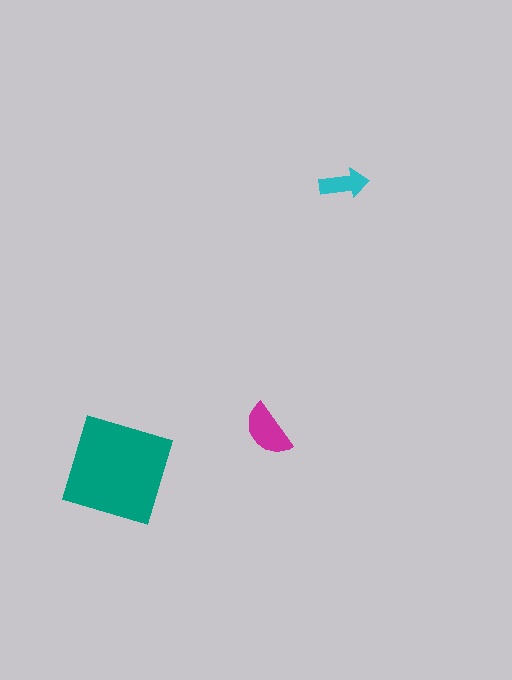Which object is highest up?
The cyan arrow is topmost.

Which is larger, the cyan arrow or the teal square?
The teal square.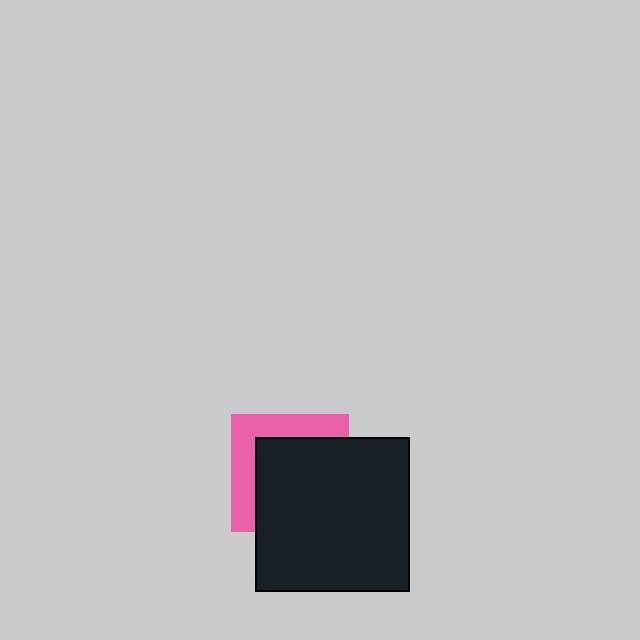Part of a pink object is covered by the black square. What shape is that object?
It is a square.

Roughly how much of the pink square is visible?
A small part of it is visible (roughly 37%).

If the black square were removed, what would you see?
You would see the complete pink square.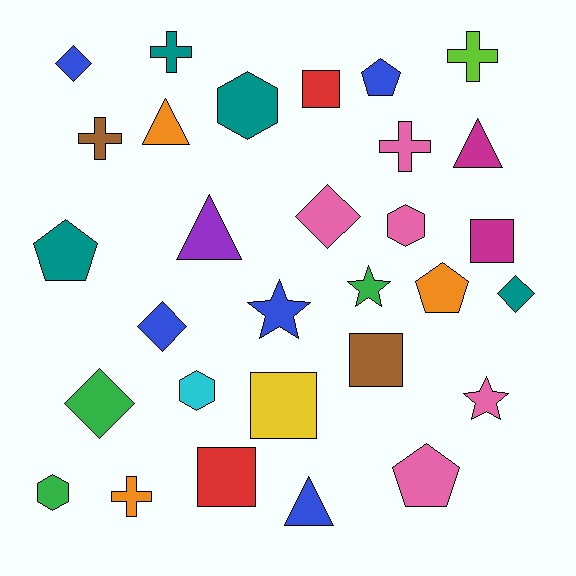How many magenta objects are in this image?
There are 2 magenta objects.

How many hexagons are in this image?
There are 4 hexagons.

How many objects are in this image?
There are 30 objects.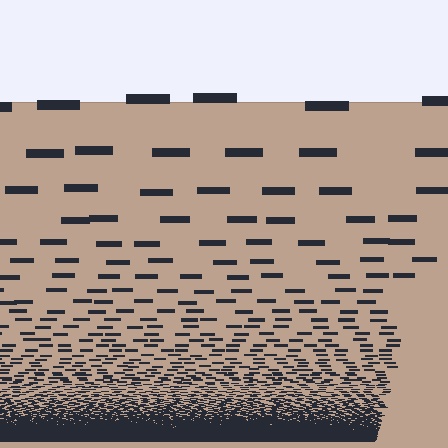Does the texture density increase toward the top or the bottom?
Density increases toward the bottom.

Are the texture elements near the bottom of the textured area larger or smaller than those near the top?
Smaller. The gradient is inverted — elements near the bottom are smaller and denser.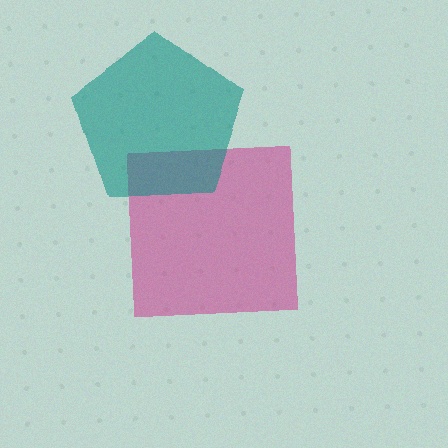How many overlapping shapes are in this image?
There are 2 overlapping shapes in the image.